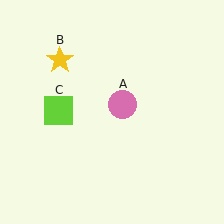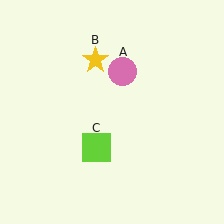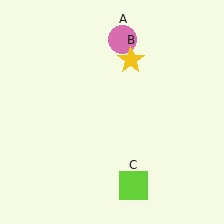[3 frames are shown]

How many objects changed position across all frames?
3 objects changed position: pink circle (object A), yellow star (object B), lime square (object C).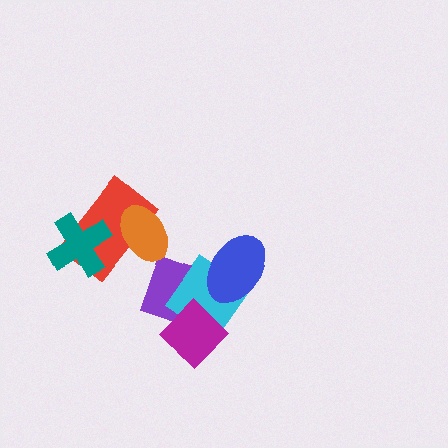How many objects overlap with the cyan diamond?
3 objects overlap with the cyan diamond.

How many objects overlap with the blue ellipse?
1 object overlaps with the blue ellipse.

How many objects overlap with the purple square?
2 objects overlap with the purple square.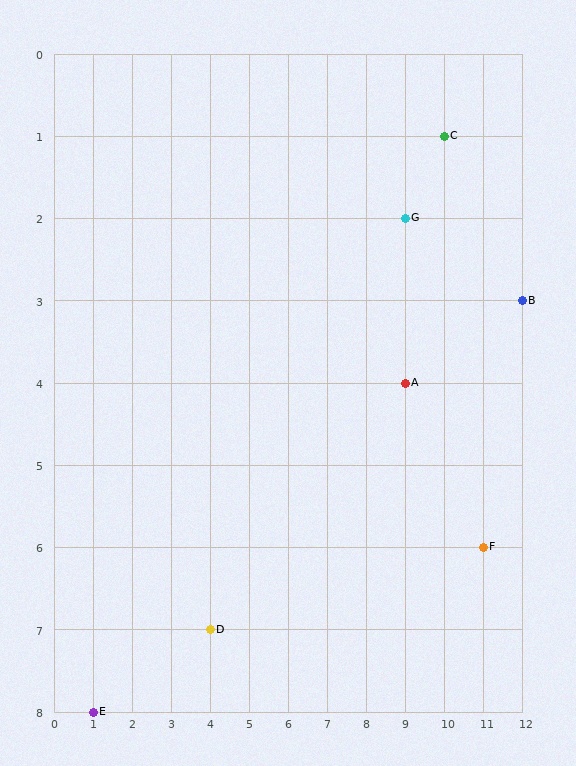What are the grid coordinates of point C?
Point C is at grid coordinates (10, 1).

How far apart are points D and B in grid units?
Points D and B are 8 columns and 4 rows apart (about 8.9 grid units diagonally).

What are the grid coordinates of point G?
Point G is at grid coordinates (9, 2).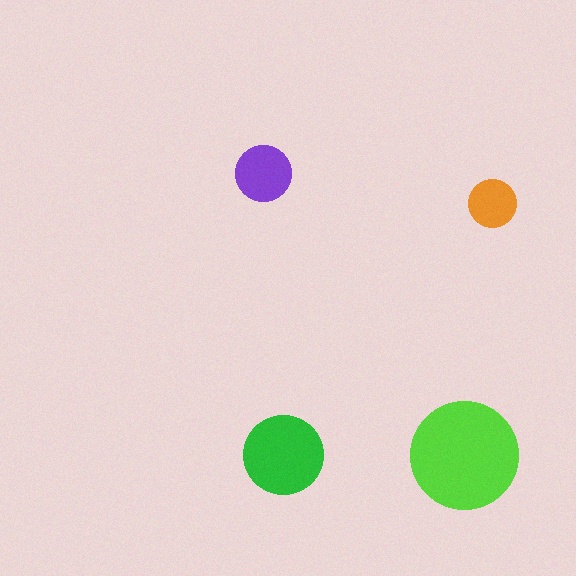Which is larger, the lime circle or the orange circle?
The lime one.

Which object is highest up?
The purple circle is topmost.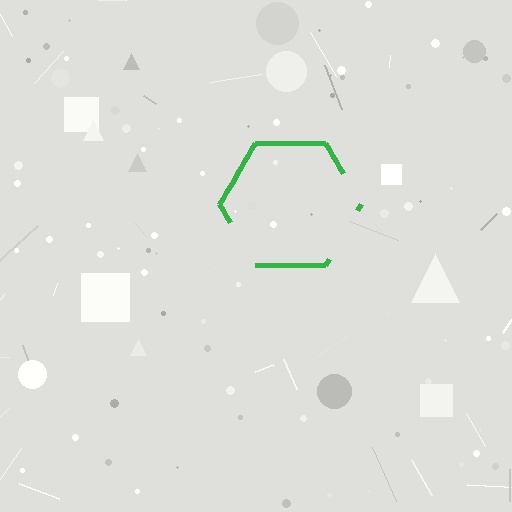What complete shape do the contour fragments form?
The contour fragments form a hexagon.